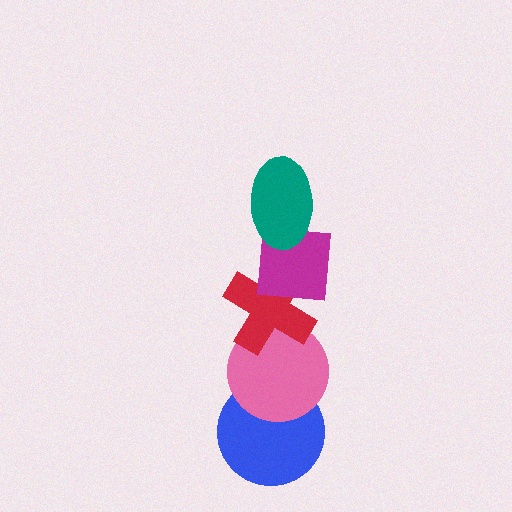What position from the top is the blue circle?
The blue circle is 5th from the top.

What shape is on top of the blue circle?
The pink circle is on top of the blue circle.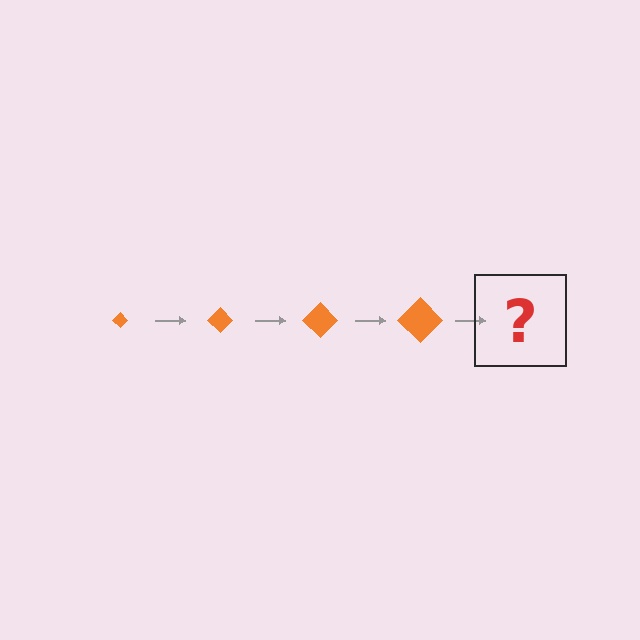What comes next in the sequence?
The next element should be an orange diamond, larger than the previous one.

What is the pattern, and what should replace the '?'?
The pattern is that the diamond gets progressively larger each step. The '?' should be an orange diamond, larger than the previous one.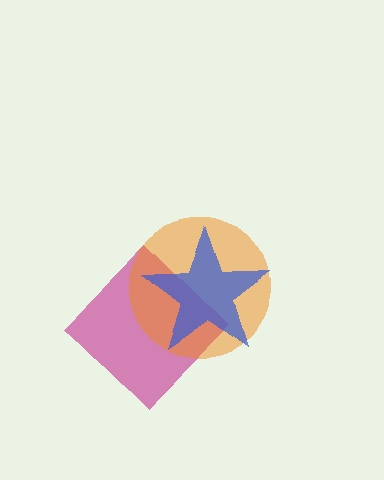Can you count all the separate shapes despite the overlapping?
Yes, there are 3 separate shapes.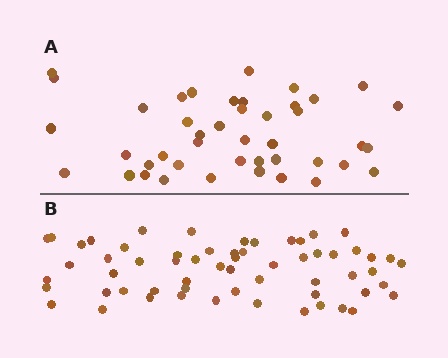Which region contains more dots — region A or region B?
Region B (the bottom region) has more dots.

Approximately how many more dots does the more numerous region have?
Region B has approximately 15 more dots than region A.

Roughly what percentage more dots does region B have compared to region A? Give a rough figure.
About 40% more.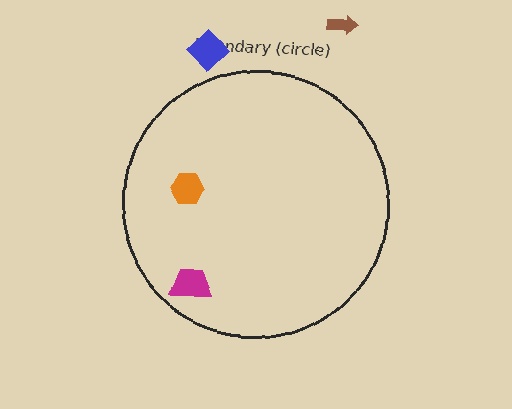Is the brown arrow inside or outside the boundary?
Outside.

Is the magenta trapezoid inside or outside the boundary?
Inside.